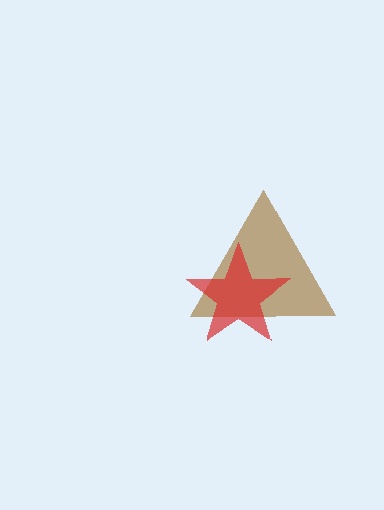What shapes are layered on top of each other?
The layered shapes are: a brown triangle, a red star.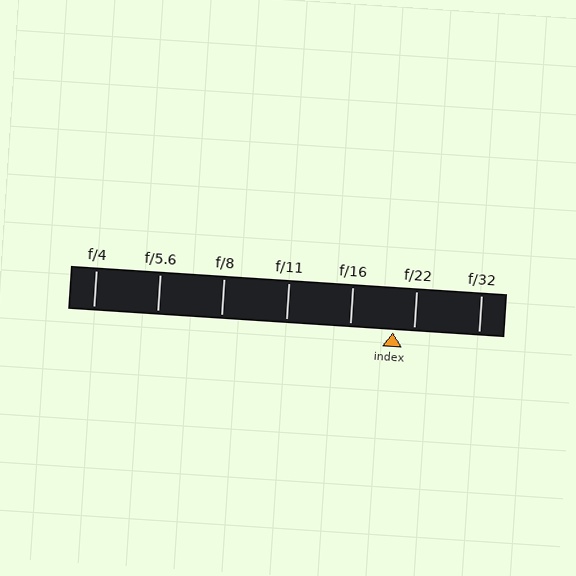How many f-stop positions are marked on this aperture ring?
There are 7 f-stop positions marked.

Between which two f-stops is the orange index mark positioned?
The index mark is between f/16 and f/22.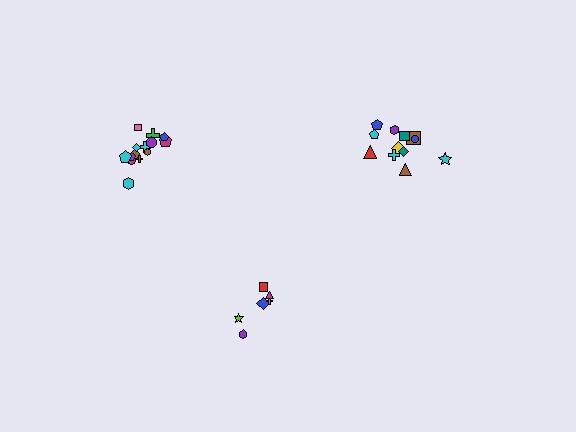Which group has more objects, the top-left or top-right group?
The top-left group.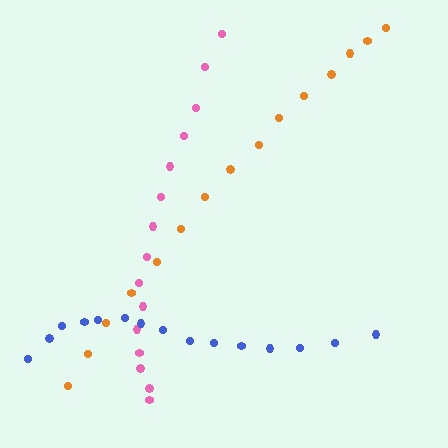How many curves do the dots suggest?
There are 3 distinct paths.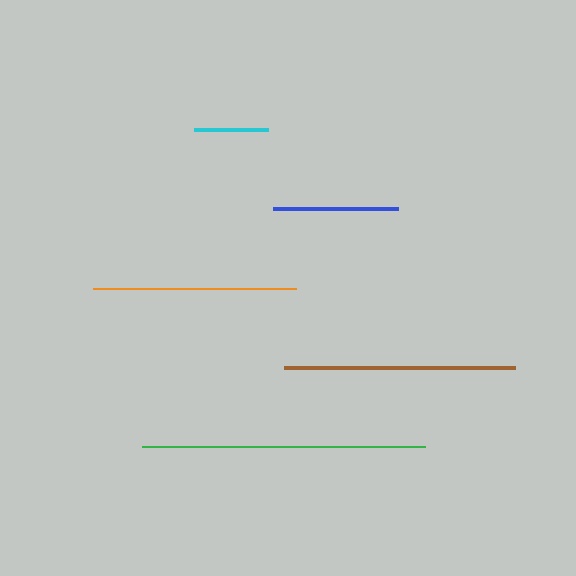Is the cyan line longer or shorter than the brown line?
The brown line is longer than the cyan line.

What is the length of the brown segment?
The brown segment is approximately 231 pixels long.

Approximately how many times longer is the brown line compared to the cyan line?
The brown line is approximately 3.1 times the length of the cyan line.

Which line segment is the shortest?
The cyan line is the shortest at approximately 74 pixels.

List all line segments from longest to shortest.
From longest to shortest: green, brown, orange, blue, cyan.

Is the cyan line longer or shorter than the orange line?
The orange line is longer than the cyan line.